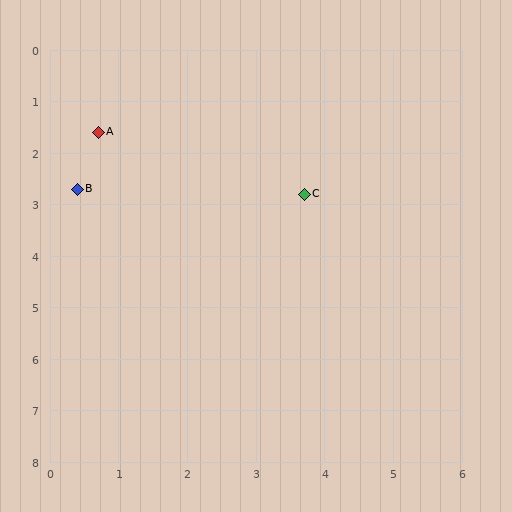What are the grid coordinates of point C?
Point C is at approximately (3.7, 2.8).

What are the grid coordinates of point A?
Point A is at approximately (0.7, 1.6).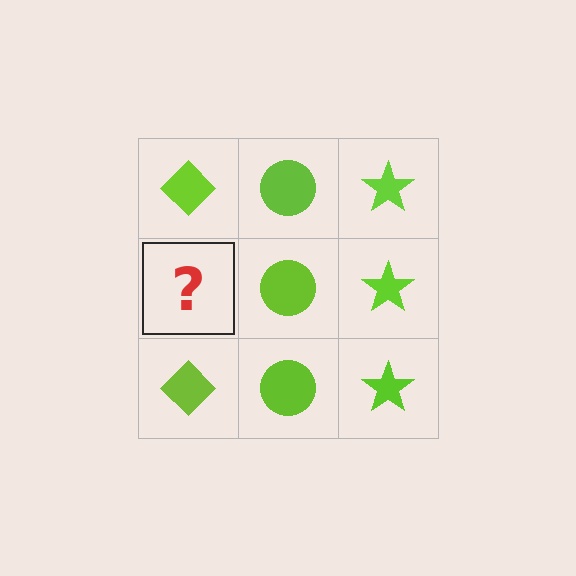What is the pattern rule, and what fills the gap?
The rule is that each column has a consistent shape. The gap should be filled with a lime diamond.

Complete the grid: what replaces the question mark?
The question mark should be replaced with a lime diamond.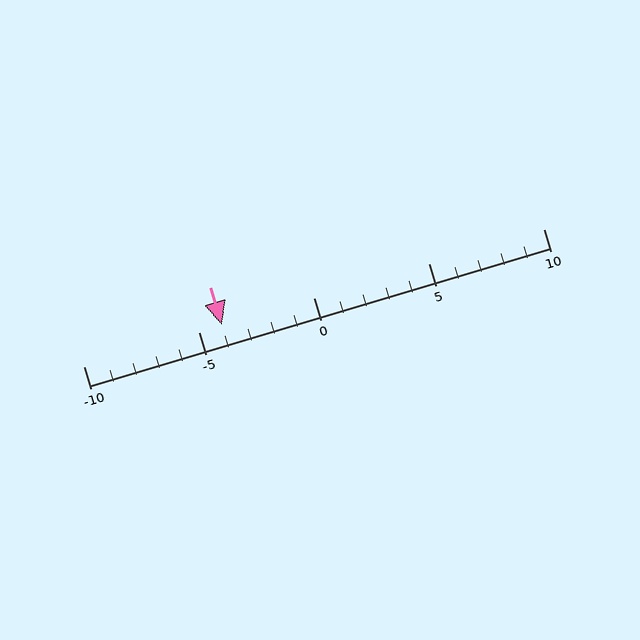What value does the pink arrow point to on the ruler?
The pink arrow points to approximately -4.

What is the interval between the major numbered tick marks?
The major tick marks are spaced 5 units apart.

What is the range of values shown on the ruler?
The ruler shows values from -10 to 10.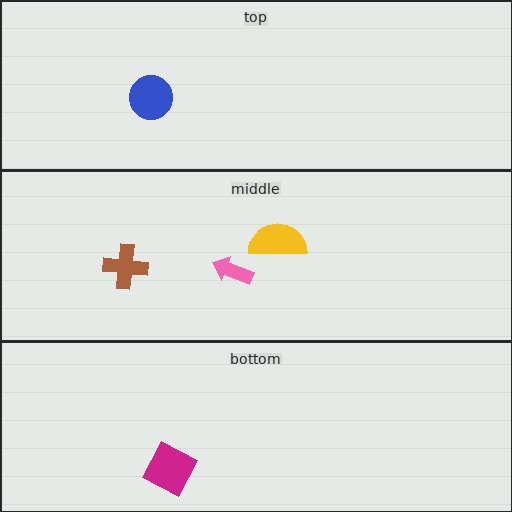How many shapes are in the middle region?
3.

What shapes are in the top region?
The blue circle.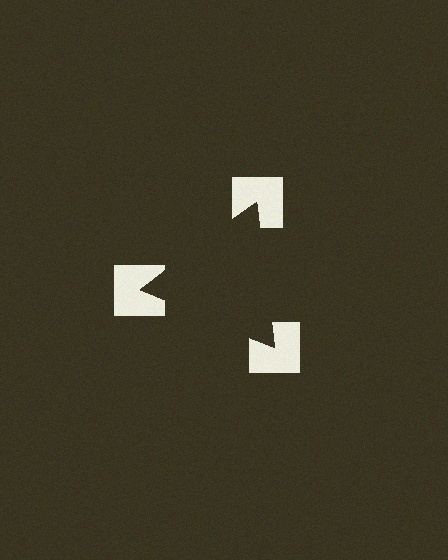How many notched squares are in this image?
There are 3 — one at each vertex of the illusory triangle.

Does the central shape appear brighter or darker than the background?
It typically appears slightly darker than the background, even though no actual brightness change is drawn.